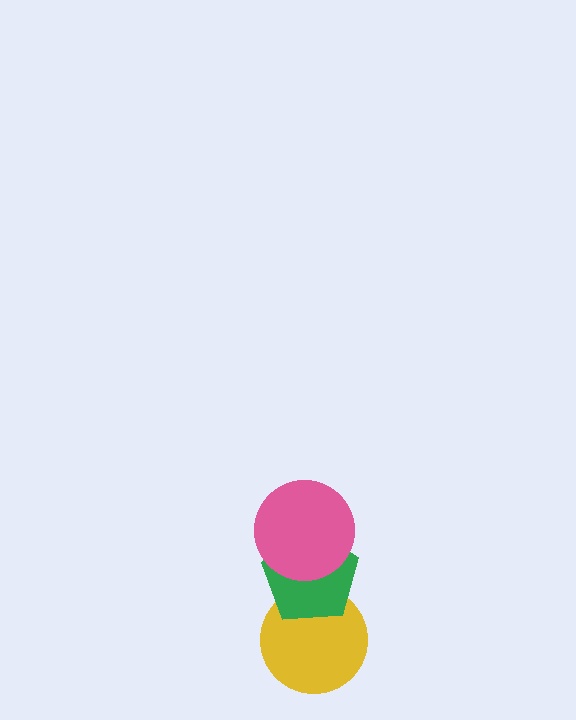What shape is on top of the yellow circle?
The green pentagon is on top of the yellow circle.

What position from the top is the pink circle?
The pink circle is 1st from the top.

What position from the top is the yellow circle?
The yellow circle is 3rd from the top.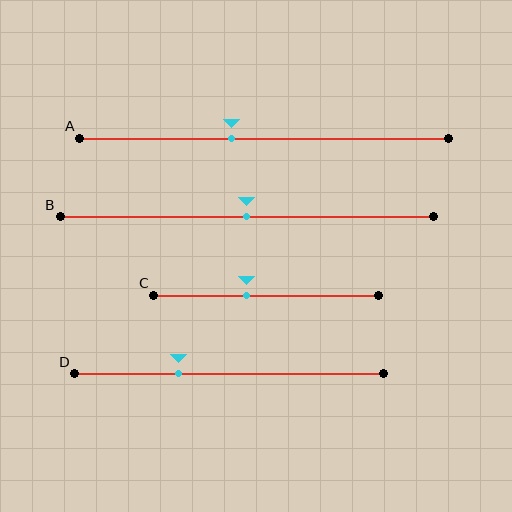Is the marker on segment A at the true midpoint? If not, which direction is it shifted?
No, the marker on segment A is shifted to the left by about 9% of the segment length.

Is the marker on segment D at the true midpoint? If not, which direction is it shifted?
No, the marker on segment D is shifted to the left by about 16% of the segment length.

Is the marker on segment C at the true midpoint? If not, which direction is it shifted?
No, the marker on segment C is shifted to the left by about 9% of the segment length.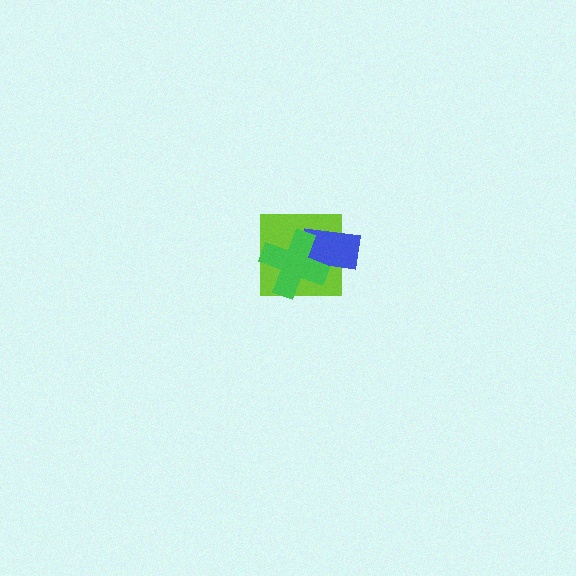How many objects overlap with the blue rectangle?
2 objects overlap with the blue rectangle.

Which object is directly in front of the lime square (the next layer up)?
The blue rectangle is directly in front of the lime square.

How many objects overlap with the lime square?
2 objects overlap with the lime square.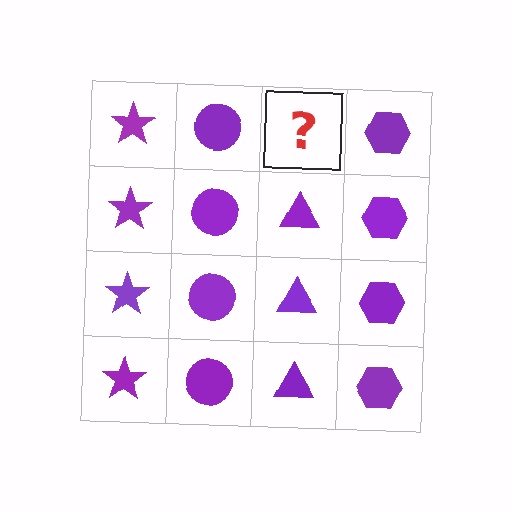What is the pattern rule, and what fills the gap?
The rule is that each column has a consistent shape. The gap should be filled with a purple triangle.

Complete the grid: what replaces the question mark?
The question mark should be replaced with a purple triangle.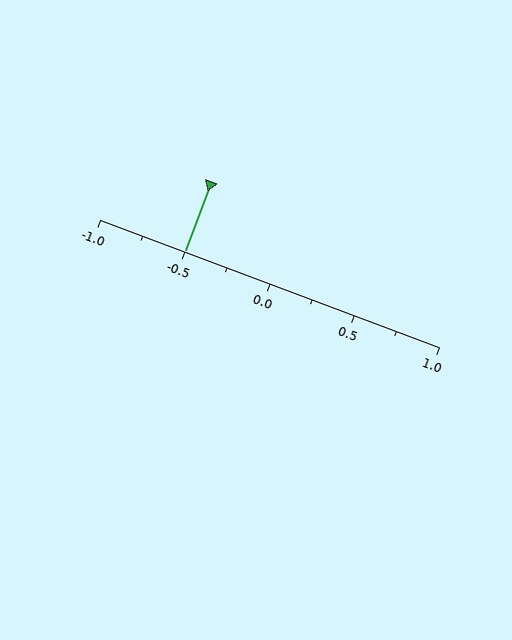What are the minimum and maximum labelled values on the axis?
The axis runs from -1.0 to 1.0.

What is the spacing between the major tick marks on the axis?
The major ticks are spaced 0.5 apart.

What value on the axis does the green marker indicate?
The marker indicates approximately -0.5.